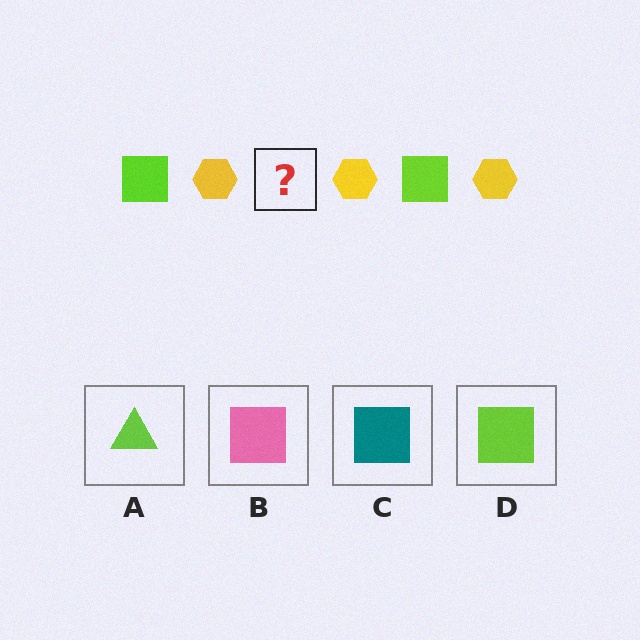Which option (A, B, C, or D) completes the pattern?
D.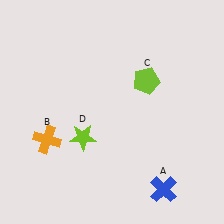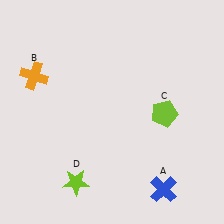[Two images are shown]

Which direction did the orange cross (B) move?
The orange cross (B) moved up.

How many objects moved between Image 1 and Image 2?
3 objects moved between the two images.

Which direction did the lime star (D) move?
The lime star (D) moved down.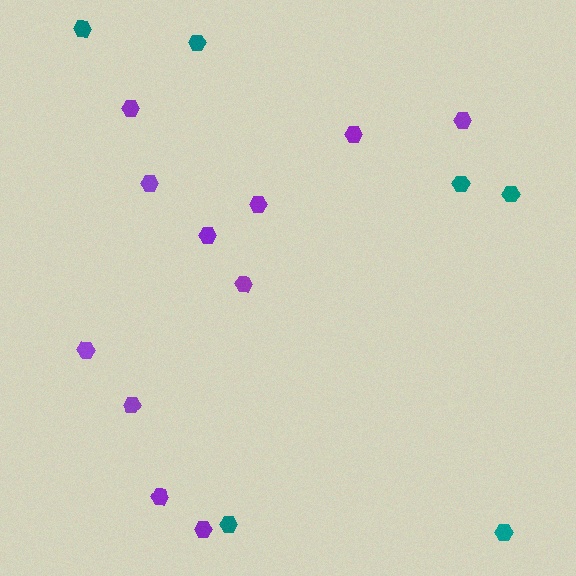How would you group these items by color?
There are 2 groups: one group of purple hexagons (11) and one group of teal hexagons (6).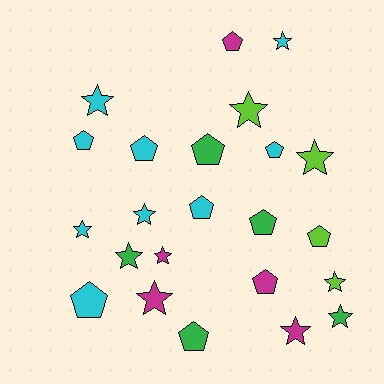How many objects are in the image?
There are 23 objects.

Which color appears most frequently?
Cyan, with 9 objects.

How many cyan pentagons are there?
There are 5 cyan pentagons.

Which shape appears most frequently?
Star, with 12 objects.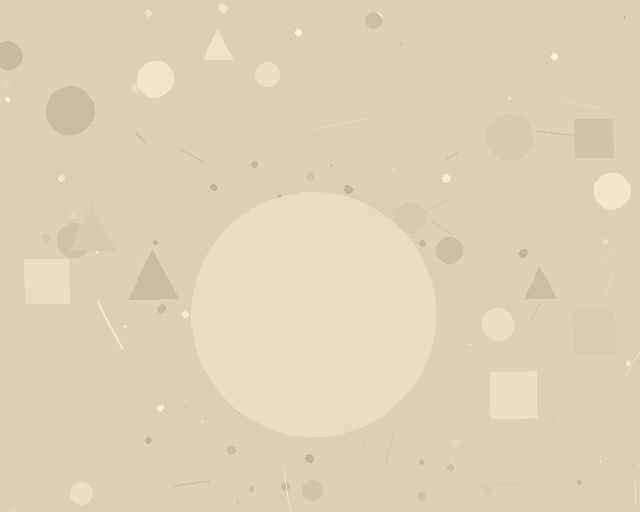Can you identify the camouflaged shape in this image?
The camouflaged shape is a circle.